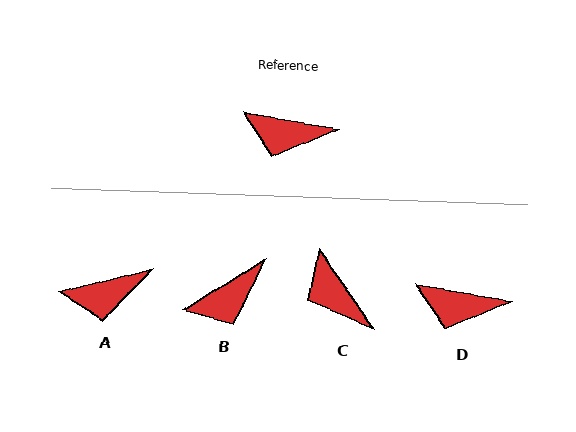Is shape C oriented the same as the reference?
No, it is off by about 46 degrees.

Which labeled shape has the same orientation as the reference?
D.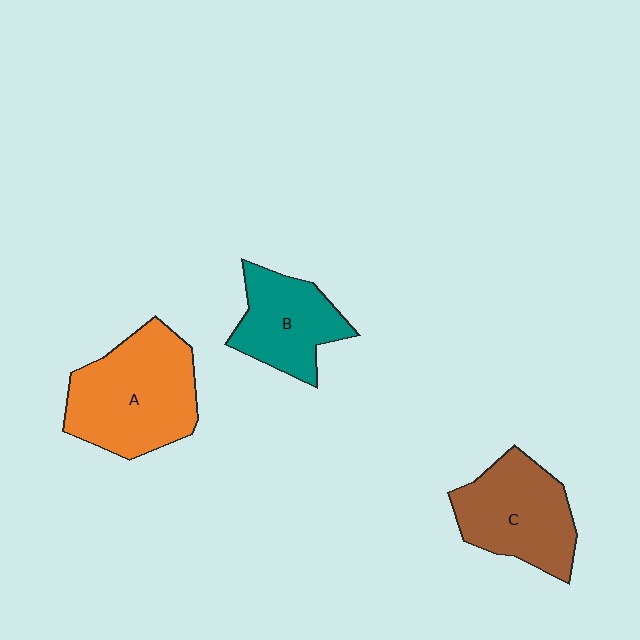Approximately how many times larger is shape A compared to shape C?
Approximately 1.3 times.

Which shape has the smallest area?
Shape B (teal).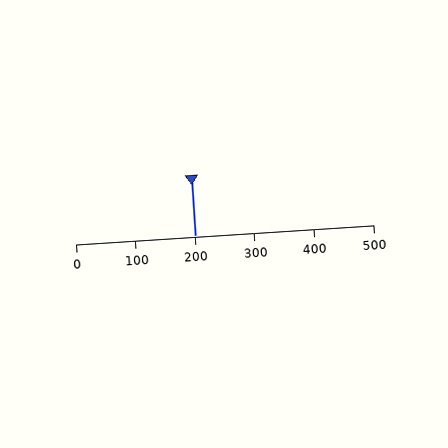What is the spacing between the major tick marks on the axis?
The major ticks are spaced 100 apart.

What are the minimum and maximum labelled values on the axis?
The axis runs from 0 to 500.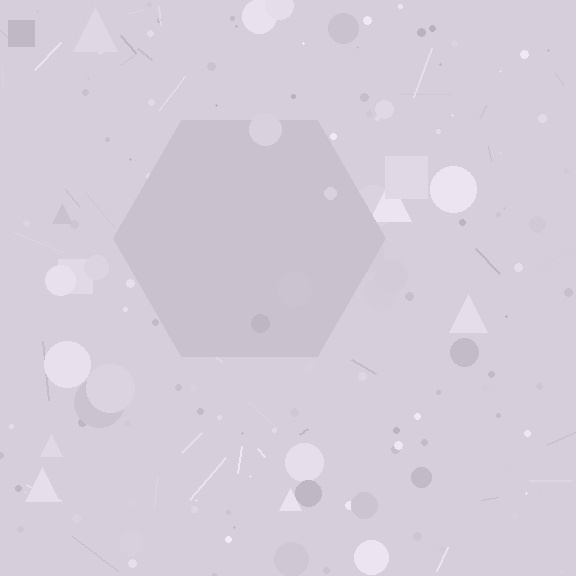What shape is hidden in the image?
A hexagon is hidden in the image.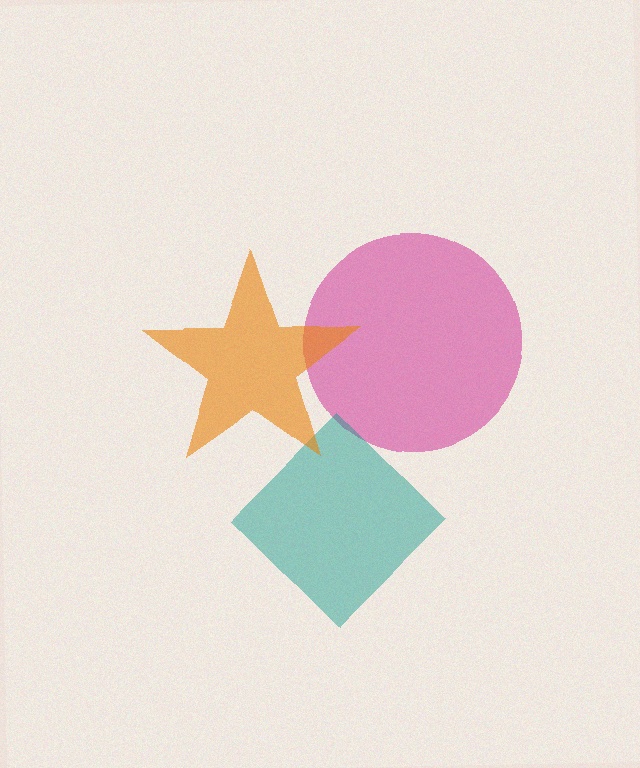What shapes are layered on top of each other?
The layered shapes are: a magenta circle, a teal diamond, an orange star.